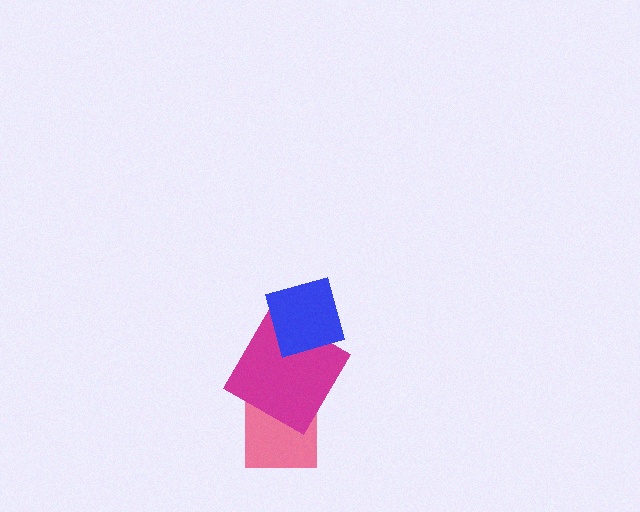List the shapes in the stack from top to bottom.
From top to bottom: the blue diamond, the magenta diamond, the pink square.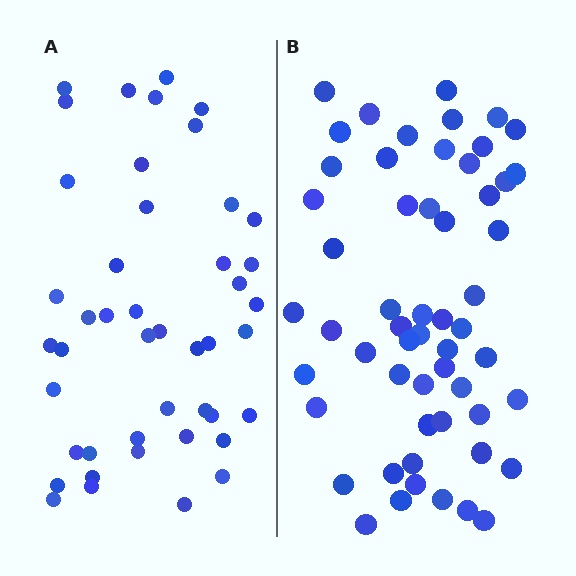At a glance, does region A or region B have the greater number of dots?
Region B (the right region) has more dots.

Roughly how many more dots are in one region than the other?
Region B has roughly 12 or so more dots than region A.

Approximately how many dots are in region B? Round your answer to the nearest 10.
About 60 dots. (The exact count is 56, which rounds to 60.)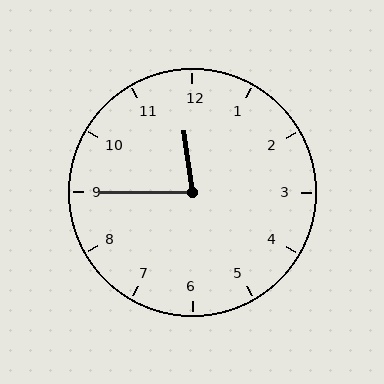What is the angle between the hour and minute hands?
Approximately 82 degrees.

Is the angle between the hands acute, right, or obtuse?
It is acute.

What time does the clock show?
11:45.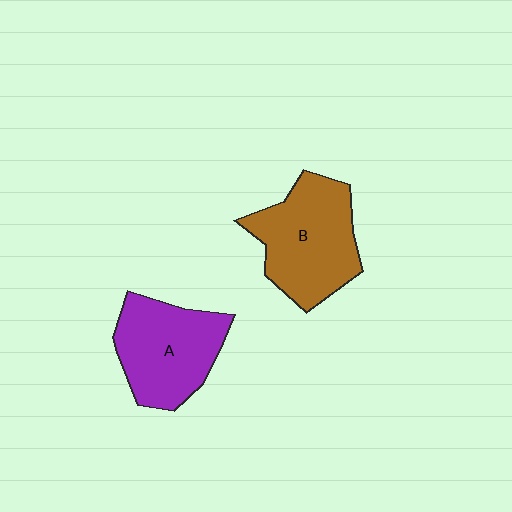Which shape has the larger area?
Shape B (brown).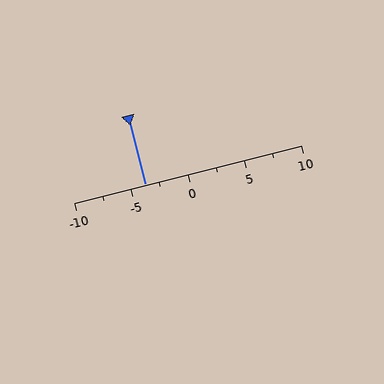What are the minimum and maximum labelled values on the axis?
The axis runs from -10 to 10.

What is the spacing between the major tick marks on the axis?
The major ticks are spaced 5 apart.